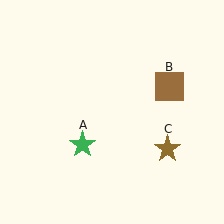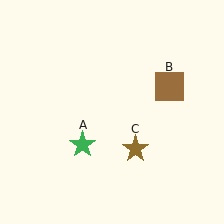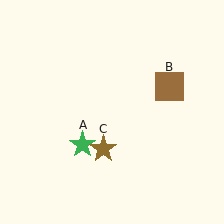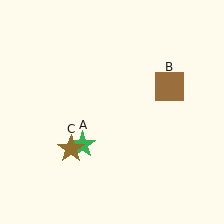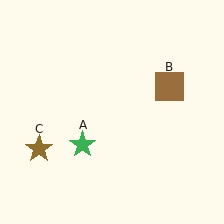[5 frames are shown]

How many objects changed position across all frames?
1 object changed position: brown star (object C).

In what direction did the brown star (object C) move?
The brown star (object C) moved left.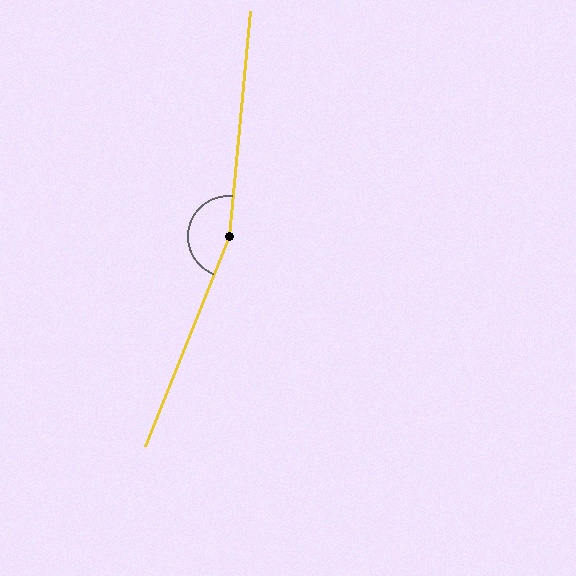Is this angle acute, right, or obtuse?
It is obtuse.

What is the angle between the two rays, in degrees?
Approximately 164 degrees.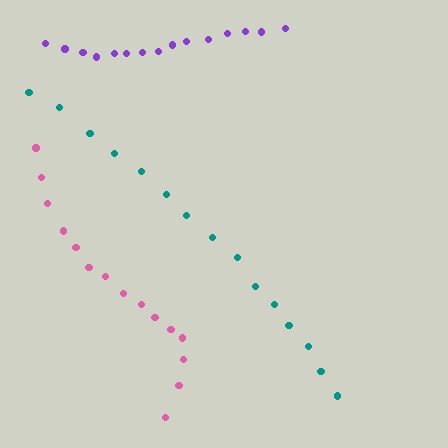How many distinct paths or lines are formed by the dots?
There are 3 distinct paths.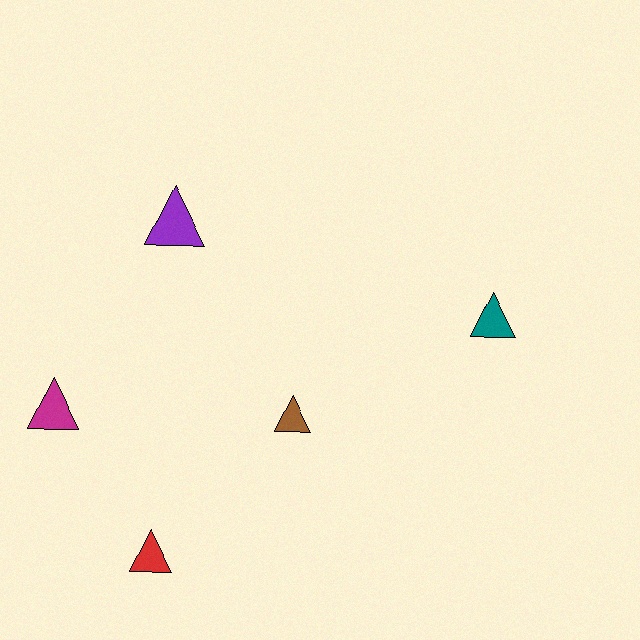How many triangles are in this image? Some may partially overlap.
There are 5 triangles.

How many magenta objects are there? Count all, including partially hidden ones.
There is 1 magenta object.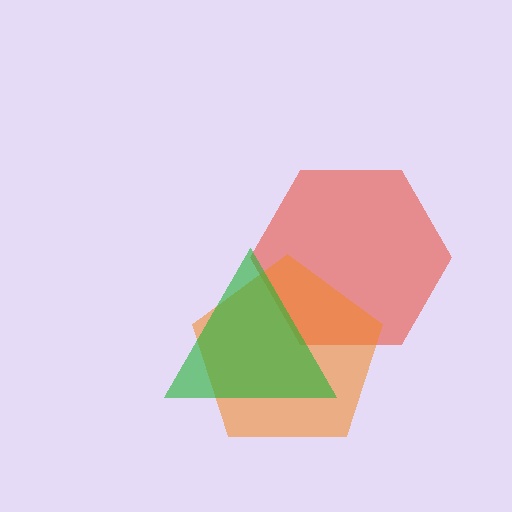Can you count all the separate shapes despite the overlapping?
Yes, there are 3 separate shapes.